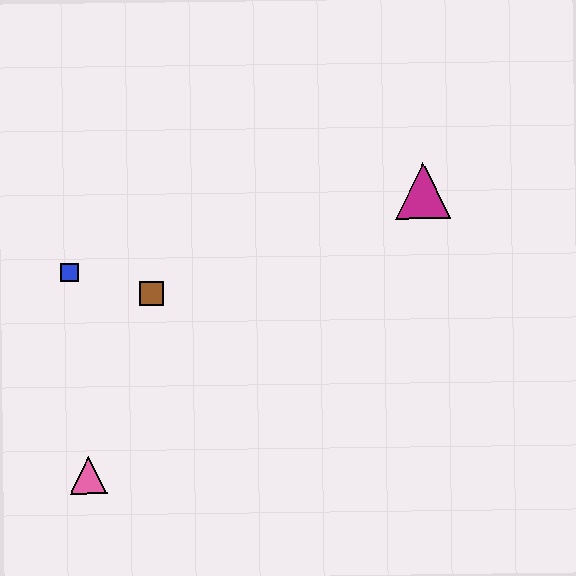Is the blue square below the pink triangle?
No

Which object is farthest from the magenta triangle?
The pink triangle is farthest from the magenta triangle.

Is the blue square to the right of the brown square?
No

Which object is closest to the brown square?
The blue square is closest to the brown square.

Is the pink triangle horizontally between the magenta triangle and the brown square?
No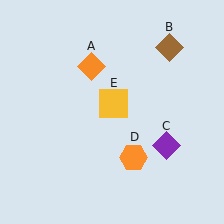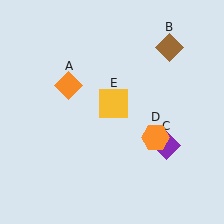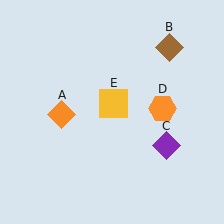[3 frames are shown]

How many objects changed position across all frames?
2 objects changed position: orange diamond (object A), orange hexagon (object D).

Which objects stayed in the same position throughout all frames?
Brown diamond (object B) and purple diamond (object C) and yellow square (object E) remained stationary.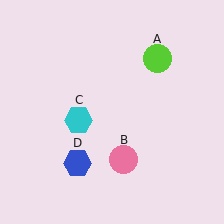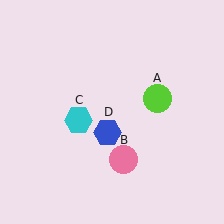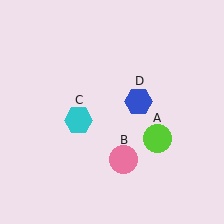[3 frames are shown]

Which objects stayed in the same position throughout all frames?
Pink circle (object B) and cyan hexagon (object C) remained stationary.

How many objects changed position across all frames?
2 objects changed position: lime circle (object A), blue hexagon (object D).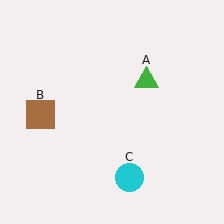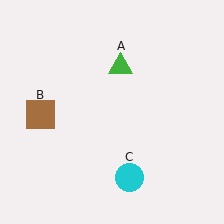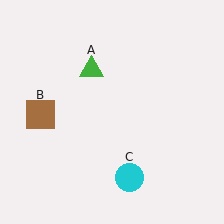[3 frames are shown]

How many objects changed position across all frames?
1 object changed position: green triangle (object A).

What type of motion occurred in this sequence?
The green triangle (object A) rotated counterclockwise around the center of the scene.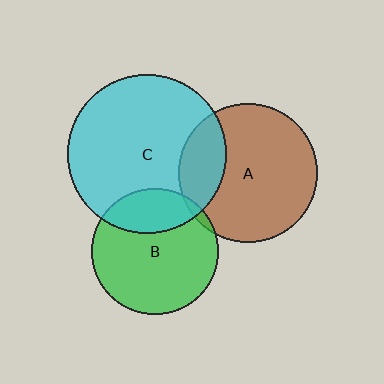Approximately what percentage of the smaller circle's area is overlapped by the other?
Approximately 25%.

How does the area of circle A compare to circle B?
Approximately 1.2 times.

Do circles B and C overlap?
Yes.